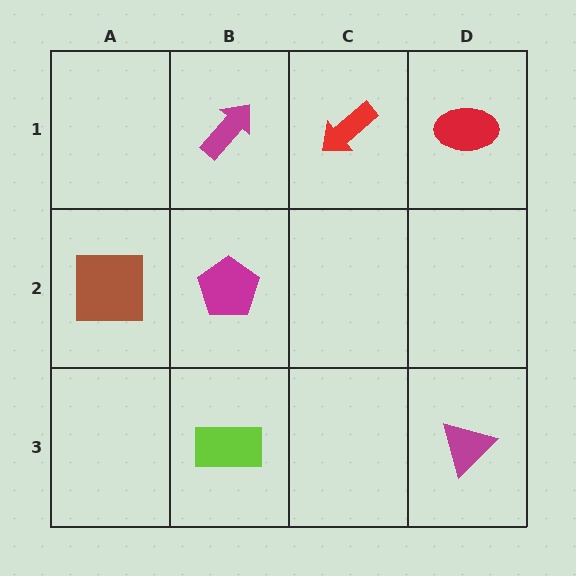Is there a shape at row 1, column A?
No, that cell is empty.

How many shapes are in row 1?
3 shapes.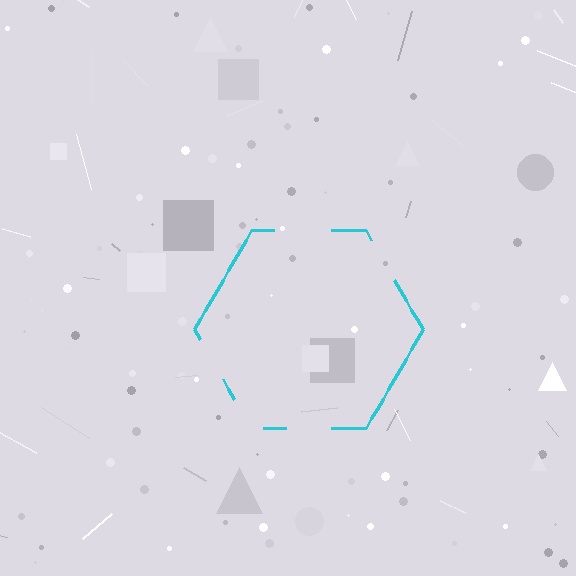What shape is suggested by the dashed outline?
The dashed outline suggests a hexagon.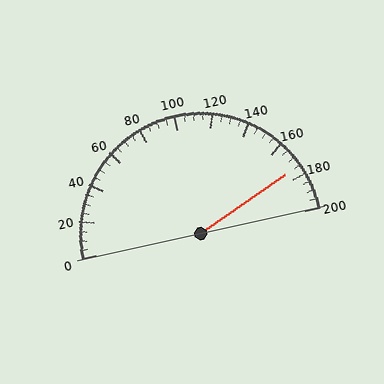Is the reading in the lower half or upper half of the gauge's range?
The reading is in the upper half of the range (0 to 200).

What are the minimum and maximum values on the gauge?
The gauge ranges from 0 to 200.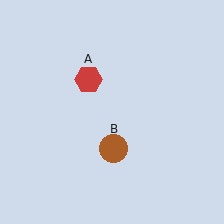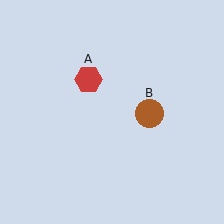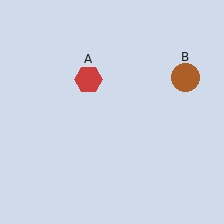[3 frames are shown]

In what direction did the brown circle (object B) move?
The brown circle (object B) moved up and to the right.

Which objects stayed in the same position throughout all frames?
Red hexagon (object A) remained stationary.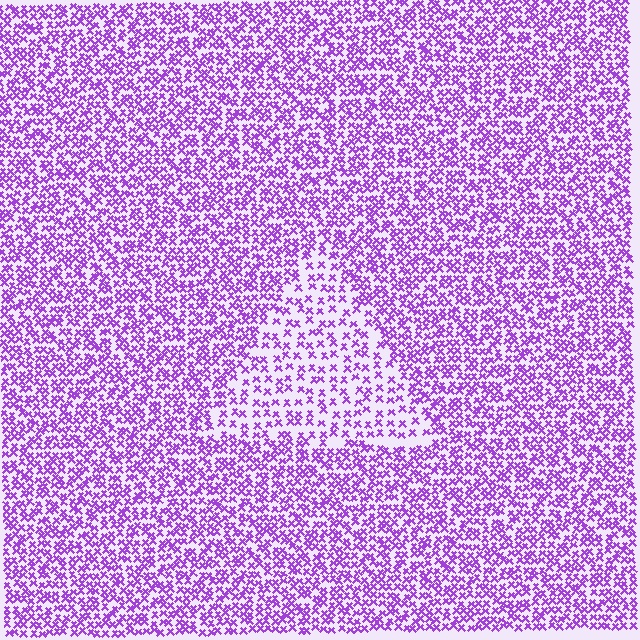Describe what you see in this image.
The image contains small purple elements arranged at two different densities. A triangle-shaped region is visible where the elements are less densely packed than the surrounding area.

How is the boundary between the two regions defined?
The boundary is defined by a change in element density (approximately 1.9x ratio). All elements are the same color, size, and shape.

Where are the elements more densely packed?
The elements are more densely packed outside the triangle boundary.